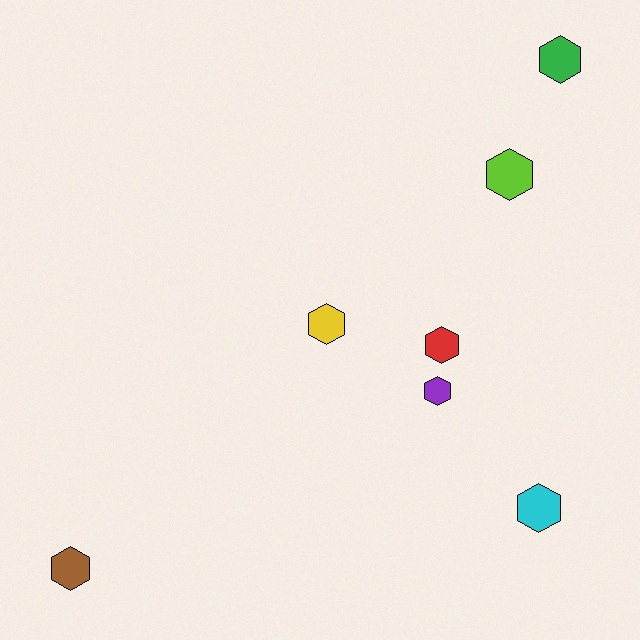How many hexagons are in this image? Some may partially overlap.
There are 7 hexagons.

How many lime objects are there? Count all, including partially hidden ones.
There is 1 lime object.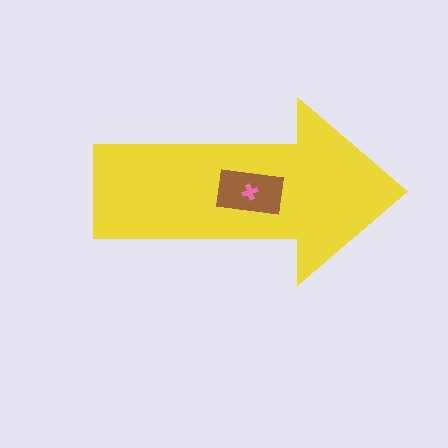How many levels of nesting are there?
3.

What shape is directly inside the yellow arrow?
The brown rectangle.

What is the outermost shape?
The yellow arrow.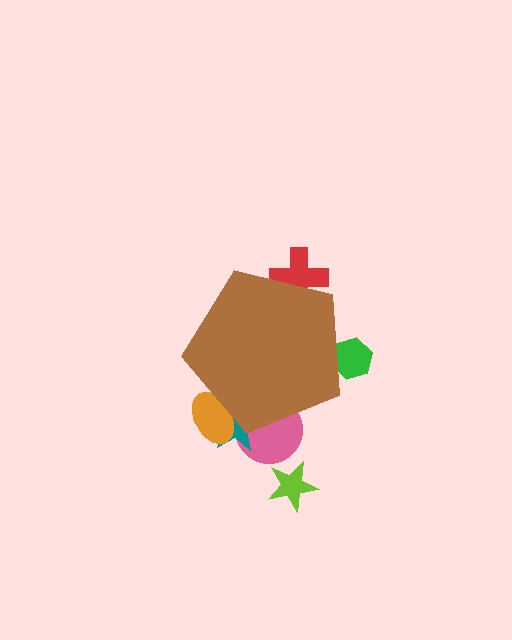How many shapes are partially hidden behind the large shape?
5 shapes are partially hidden.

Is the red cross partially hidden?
Yes, the red cross is partially hidden behind the brown pentagon.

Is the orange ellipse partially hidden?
Yes, the orange ellipse is partially hidden behind the brown pentagon.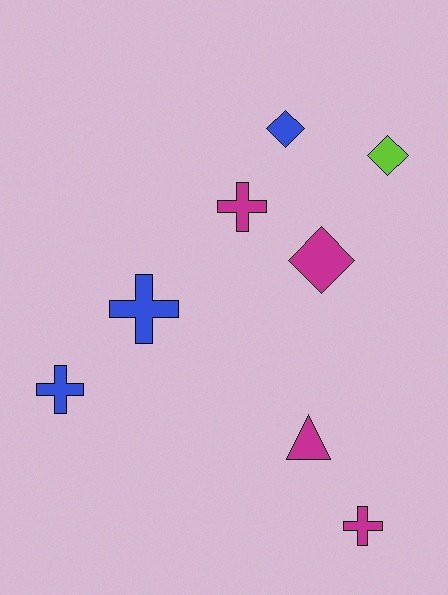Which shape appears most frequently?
Cross, with 4 objects.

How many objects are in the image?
There are 8 objects.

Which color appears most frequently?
Magenta, with 4 objects.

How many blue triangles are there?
There are no blue triangles.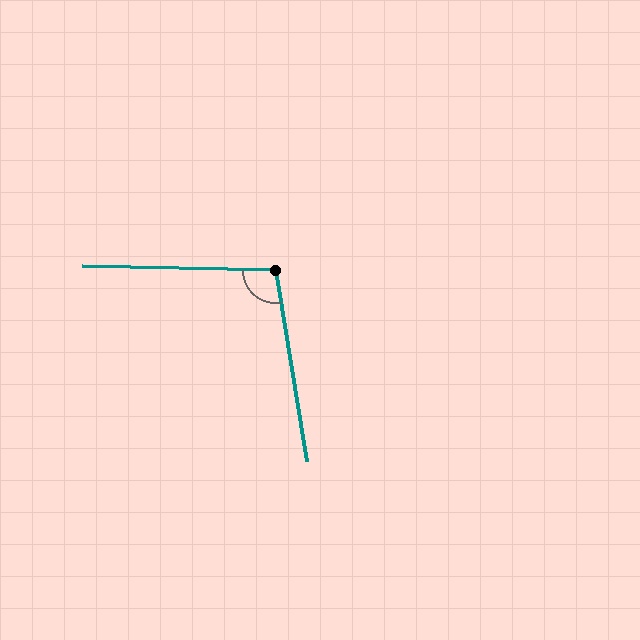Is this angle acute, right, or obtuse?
It is obtuse.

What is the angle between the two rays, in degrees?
Approximately 100 degrees.